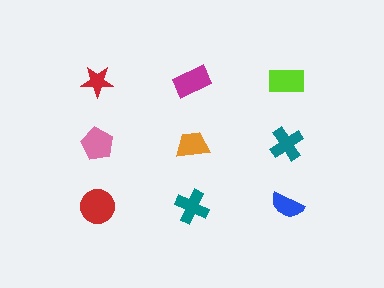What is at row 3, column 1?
A red circle.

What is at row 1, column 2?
A magenta rectangle.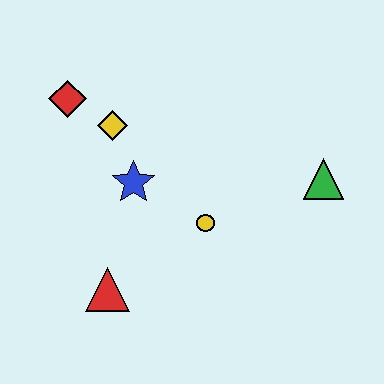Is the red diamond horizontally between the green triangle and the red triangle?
No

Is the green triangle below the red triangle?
No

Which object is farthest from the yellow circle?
The red diamond is farthest from the yellow circle.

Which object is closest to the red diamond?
The yellow diamond is closest to the red diamond.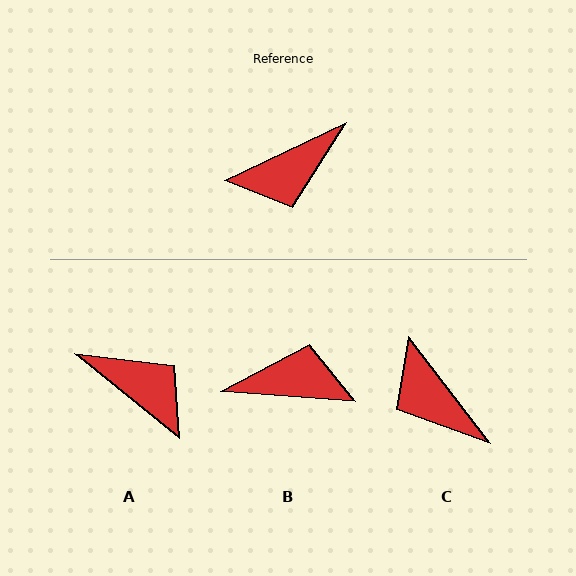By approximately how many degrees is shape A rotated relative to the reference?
Approximately 116 degrees counter-clockwise.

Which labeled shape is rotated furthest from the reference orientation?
B, about 151 degrees away.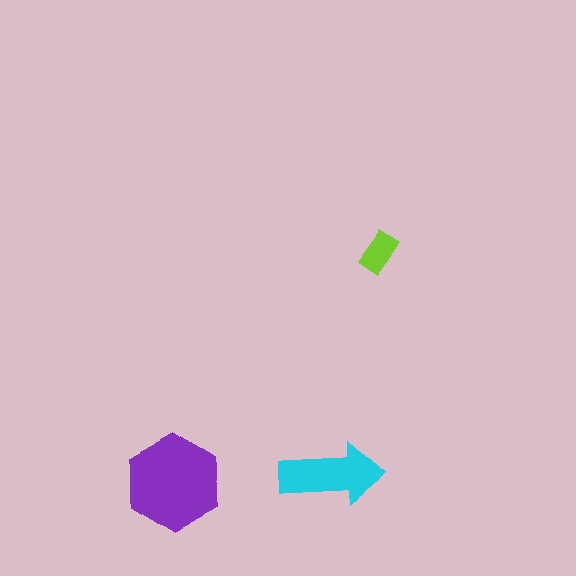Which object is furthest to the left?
The purple hexagon is leftmost.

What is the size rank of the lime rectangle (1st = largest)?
3rd.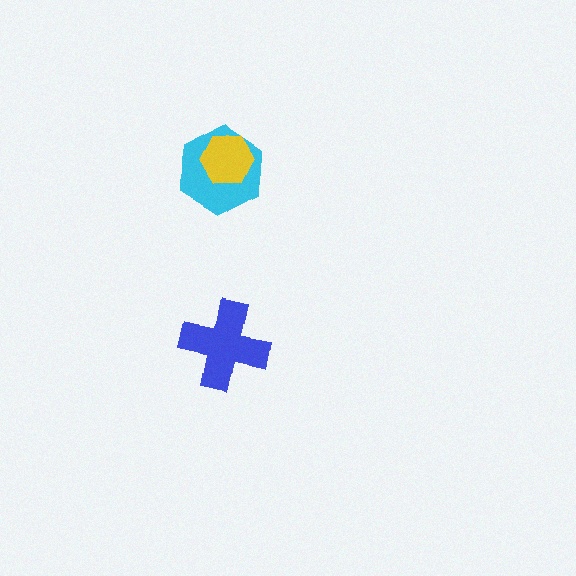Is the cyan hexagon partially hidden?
Yes, it is partially covered by another shape.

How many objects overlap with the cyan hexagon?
1 object overlaps with the cyan hexagon.